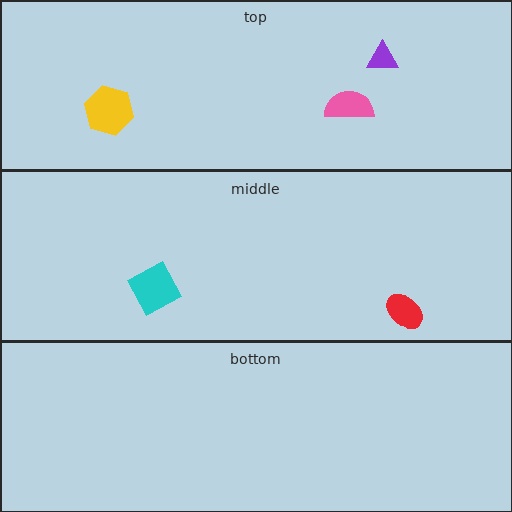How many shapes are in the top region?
3.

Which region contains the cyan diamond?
The middle region.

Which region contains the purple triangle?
The top region.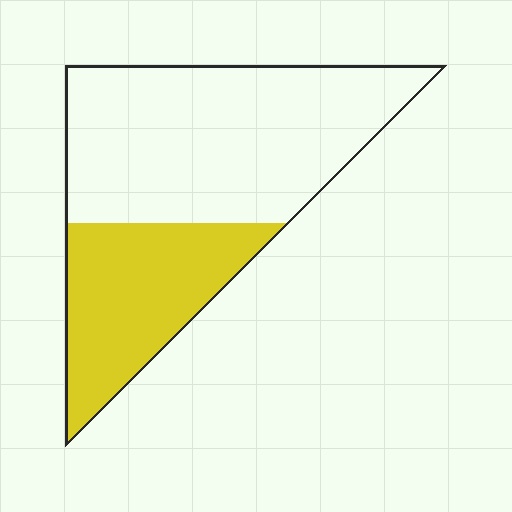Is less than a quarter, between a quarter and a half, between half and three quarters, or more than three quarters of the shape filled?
Between a quarter and a half.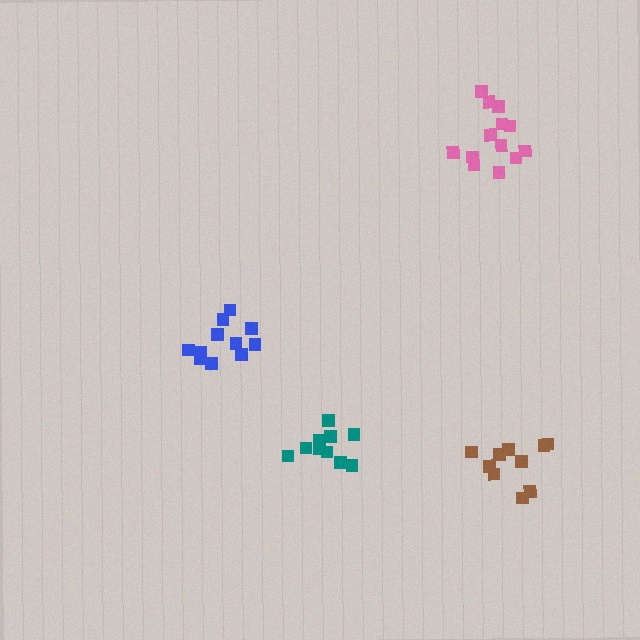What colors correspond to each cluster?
The clusters are colored: teal, brown, pink, blue.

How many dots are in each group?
Group 1: 11 dots, Group 2: 10 dots, Group 3: 13 dots, Group 4: 11 dots (45 total).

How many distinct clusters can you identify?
There are 4 distinct clusters.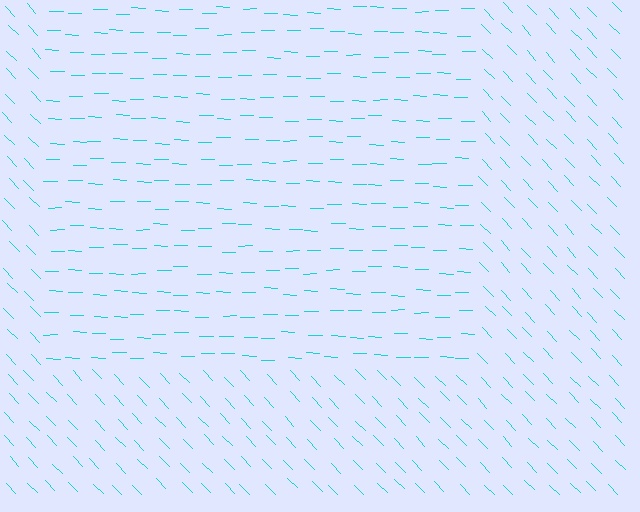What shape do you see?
I see a rectangle.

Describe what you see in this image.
The image is filled with small cyan line segments. A rectangle region in the image has lines oriented differently from the surrounding lines, creating a visible texture boundary.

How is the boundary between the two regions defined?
The boundary is defined purely by a change in line orientation (approximately 45 degrees difference). All lines are the same color and thickness.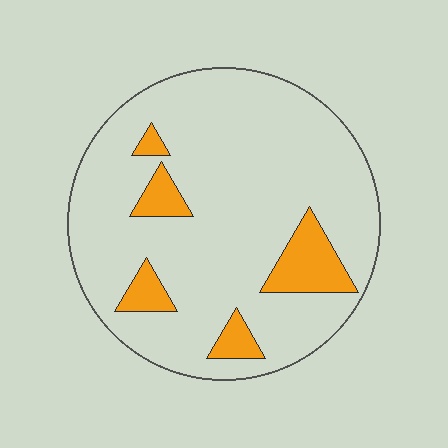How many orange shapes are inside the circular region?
5.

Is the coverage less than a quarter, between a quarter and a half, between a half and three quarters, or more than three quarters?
Less than a quarter.